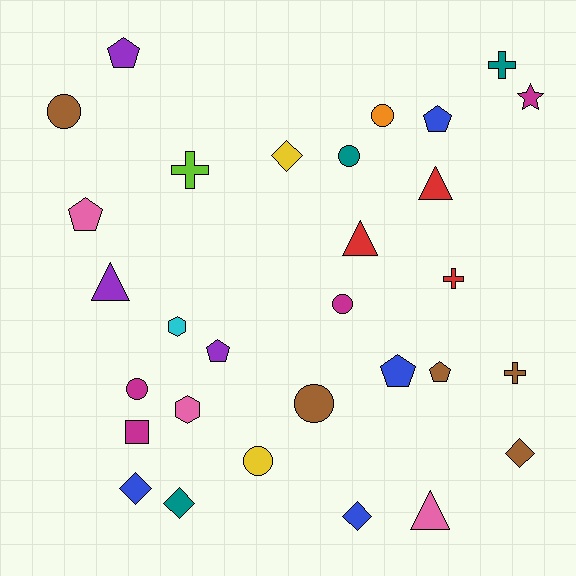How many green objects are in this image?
There are no green objects.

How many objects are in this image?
There are 30 objects.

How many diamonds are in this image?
There are 5 diamonds.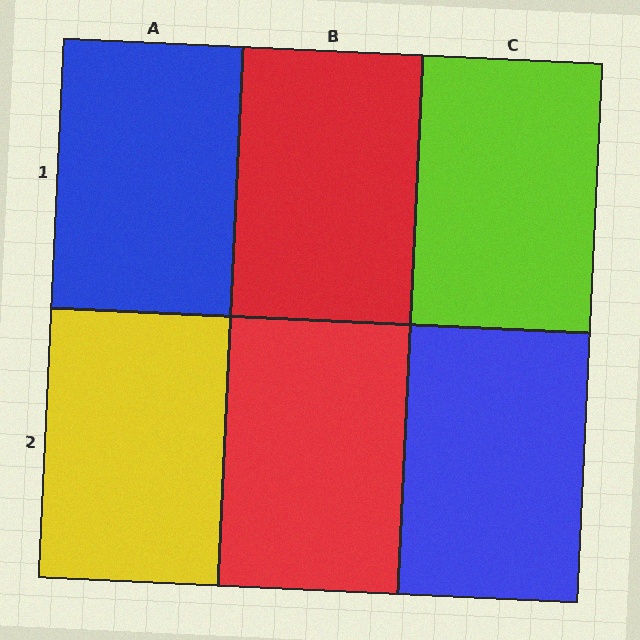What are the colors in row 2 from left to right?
Yellow, red, blue.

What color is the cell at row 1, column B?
Red.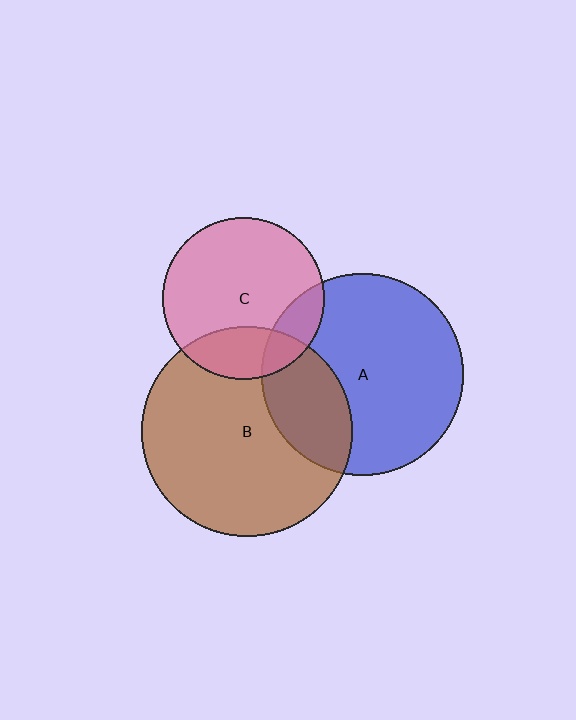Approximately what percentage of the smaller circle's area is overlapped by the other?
Approximately 25%.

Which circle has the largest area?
Circle B (brown).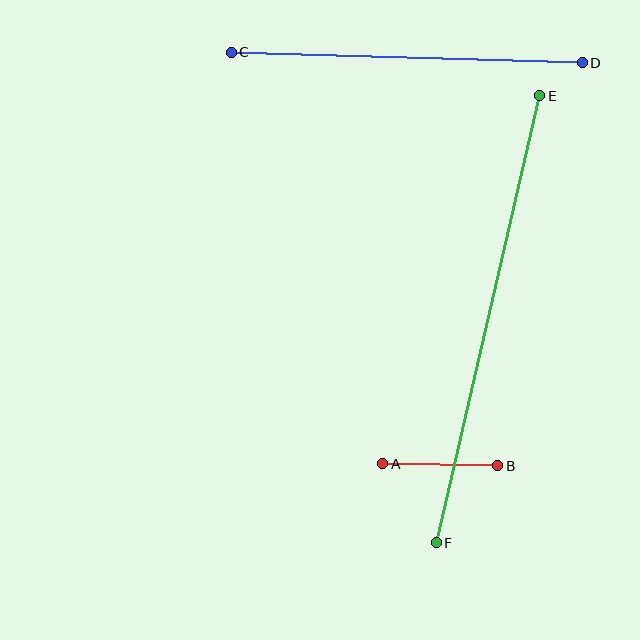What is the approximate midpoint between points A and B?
The midpoint is at approximately (440, 465) pixels.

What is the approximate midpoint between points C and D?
The midpoint is at approximately (407, 57) pixels.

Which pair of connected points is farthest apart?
Points E and F are farthest apart.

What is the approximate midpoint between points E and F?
The midpoint is at approximately (488, 319) pixels.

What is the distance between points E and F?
The distance is approximately 459 pixels.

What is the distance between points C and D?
The distance is approximately 351 pixels.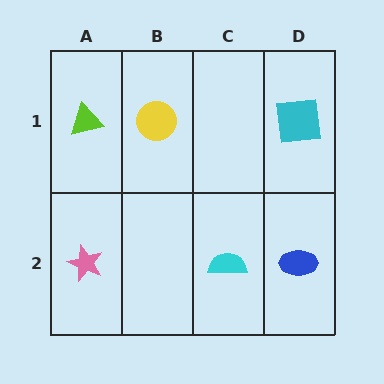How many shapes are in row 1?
3 shapes.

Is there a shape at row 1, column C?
No, that cell is empty.